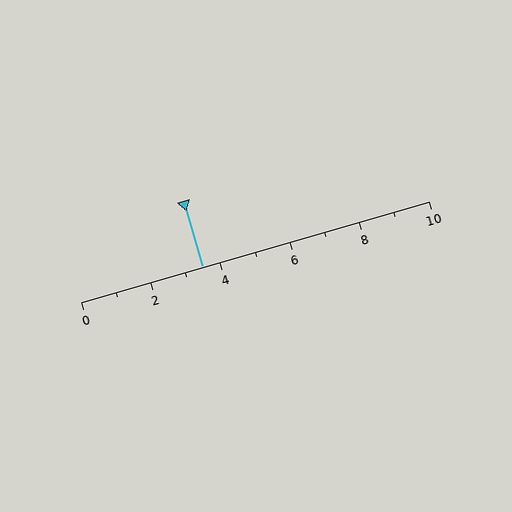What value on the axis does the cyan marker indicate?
The marker indicates approximately 3.5.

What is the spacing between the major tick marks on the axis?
The major ticks are spaced 2 apart.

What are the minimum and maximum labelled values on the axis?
The axis runs from 0 to 10.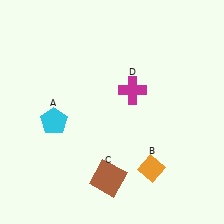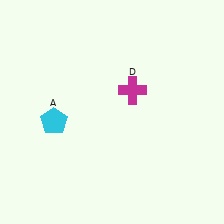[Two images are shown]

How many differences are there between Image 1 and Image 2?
There are 2 differences between the two images.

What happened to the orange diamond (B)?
The orange diamond (B) was removed in Image 2. It was in the bottom-right area of Image 1.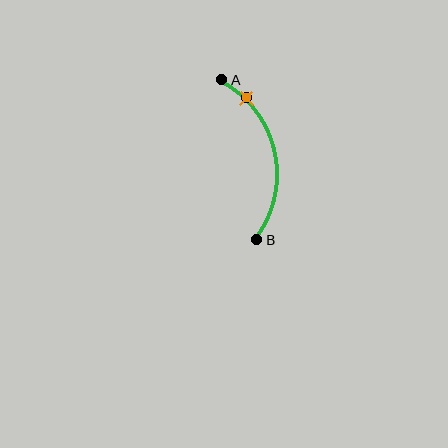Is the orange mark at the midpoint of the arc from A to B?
No. The orange mark lies on the arc but is closer to endpoint A. The arc midpoint would be at the point on the curve equidistant along the arc from both A and B.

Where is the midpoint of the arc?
The arc midpoint is the point on the curve farthest from the straight line joining A and B. It sits to the right of that line.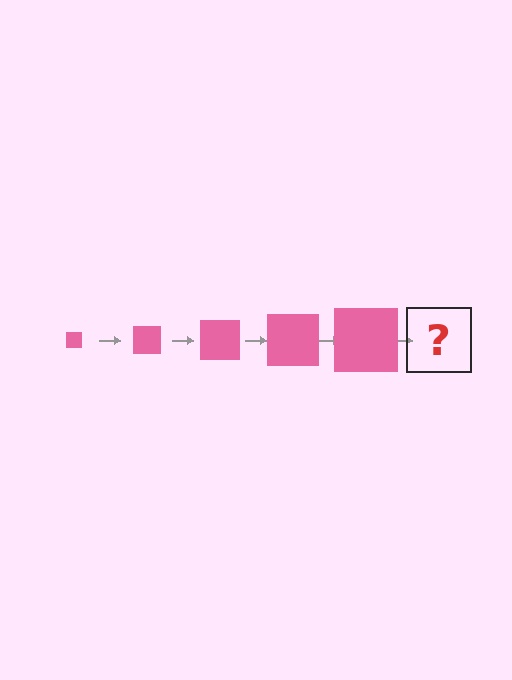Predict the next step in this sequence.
The next step is a pink square, larger than the previous one.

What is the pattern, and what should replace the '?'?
The pattern is that the square gets progressively larger each step. The '?' should be a pink square, larger than the previous one.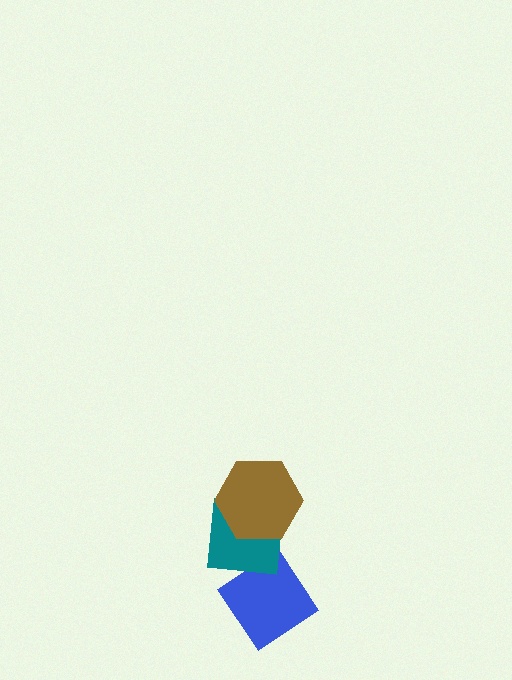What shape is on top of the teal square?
The brown hexagon is on top of the teal square.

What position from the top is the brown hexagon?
The brown hexagon is 1st from the top.